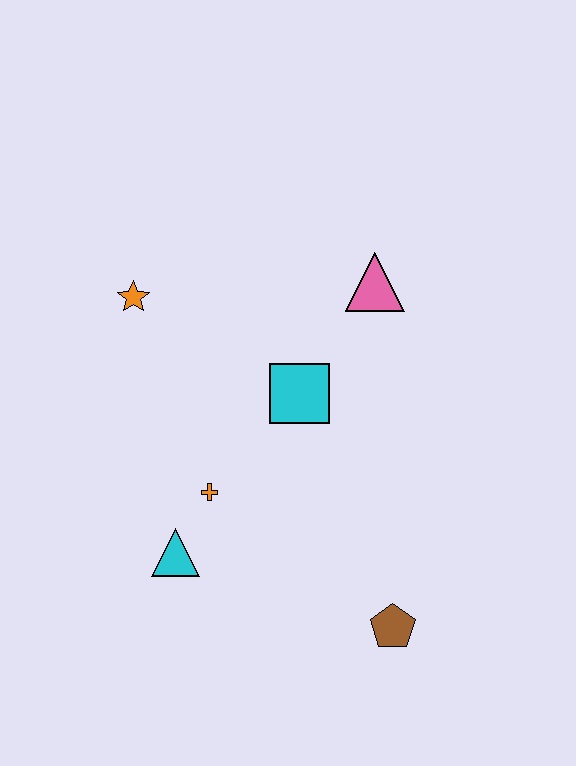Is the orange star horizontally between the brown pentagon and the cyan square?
No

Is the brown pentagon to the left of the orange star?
No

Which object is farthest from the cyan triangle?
The pink triangle is farthest from the cyan triangle.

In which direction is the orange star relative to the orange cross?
The orange star is above the orange cross.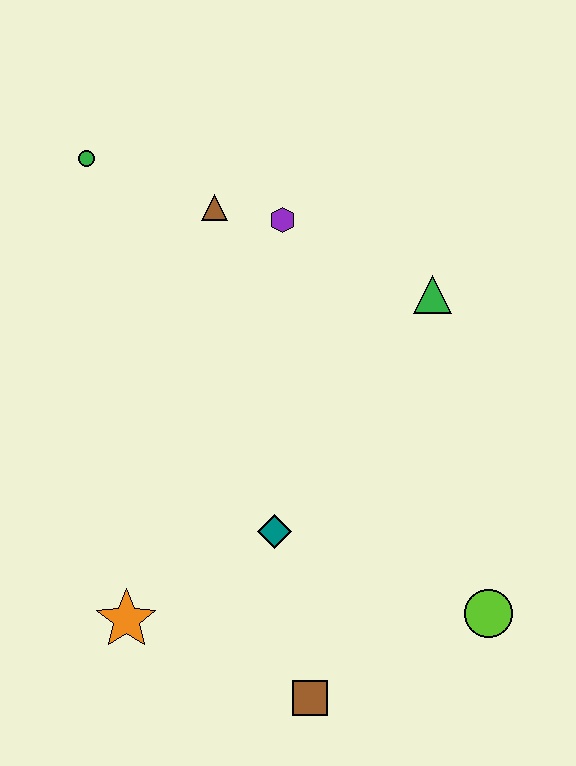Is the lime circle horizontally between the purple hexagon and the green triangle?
No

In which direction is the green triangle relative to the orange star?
The green triangle is above the orange star.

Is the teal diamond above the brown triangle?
No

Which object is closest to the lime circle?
The brown square is closest to the lime circle.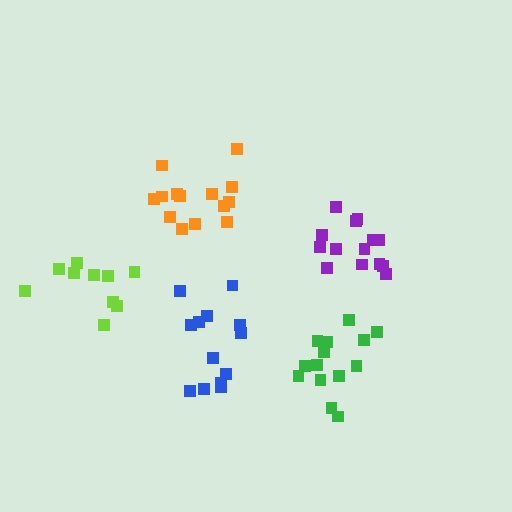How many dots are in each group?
Group 1: 14 dots, Group 2: 14 dots, Group 3: 14 dots, Group 4: 13 dots, Group 5: 10 dots (65 total).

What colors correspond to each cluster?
The clusters are colored: green, purple, orange, blue, lime.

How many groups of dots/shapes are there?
There are 5 groups.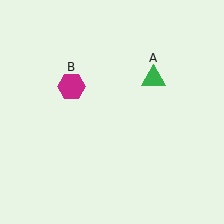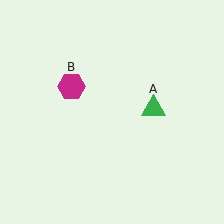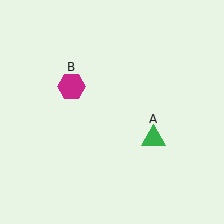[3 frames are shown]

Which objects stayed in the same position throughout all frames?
Magenta hexagon (object B) remained stationary.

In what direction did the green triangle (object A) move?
The green triangle (object A) moved down.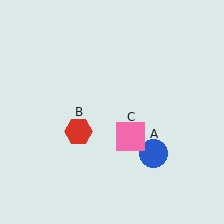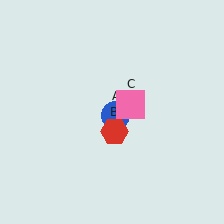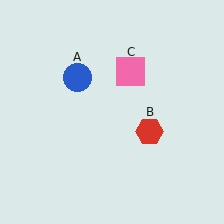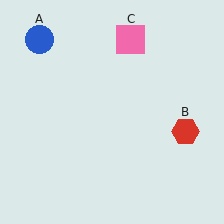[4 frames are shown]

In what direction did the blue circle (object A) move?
The blue circle (object A) moved up and to the left.